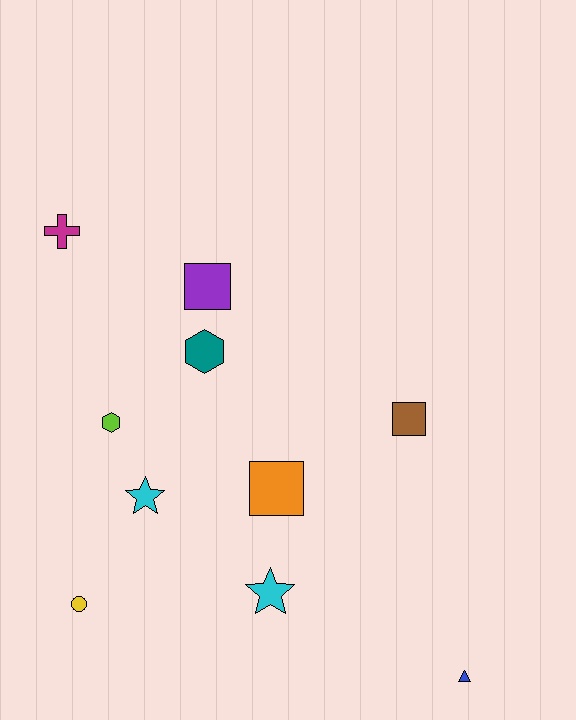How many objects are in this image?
There are 10 objects.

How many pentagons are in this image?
There are no pentagons.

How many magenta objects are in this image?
There is 1 magenta object.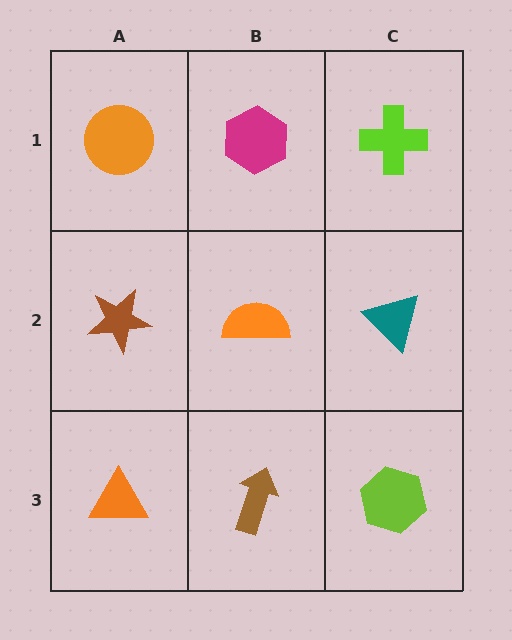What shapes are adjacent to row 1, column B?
An orange semicircle (row 2, column B), an orange circle (row 1, column A), a lime cross (row 1, column C).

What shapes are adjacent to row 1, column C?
A teal triangle (row 2, column C), a magenta hexagon (row 1, column B).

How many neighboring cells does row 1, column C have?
2.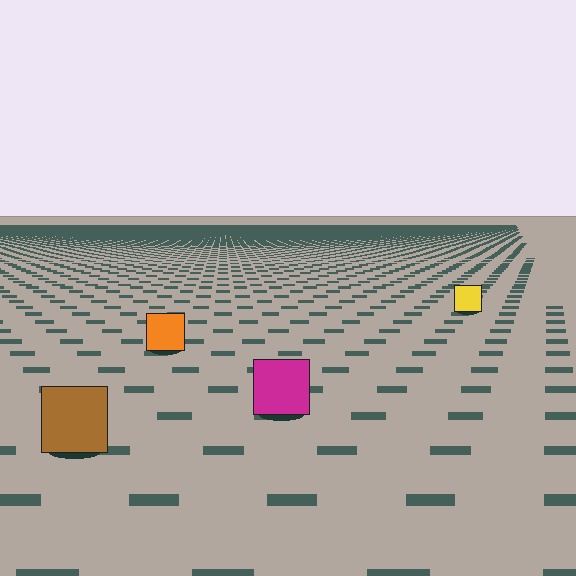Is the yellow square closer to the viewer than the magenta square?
No. The magenta square is closer — you can tell from the texture gradient: the ground texture is coarser near it.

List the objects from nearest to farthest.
From nearest to farthest: the brown square, the magenta square, the orange square, the yellow square.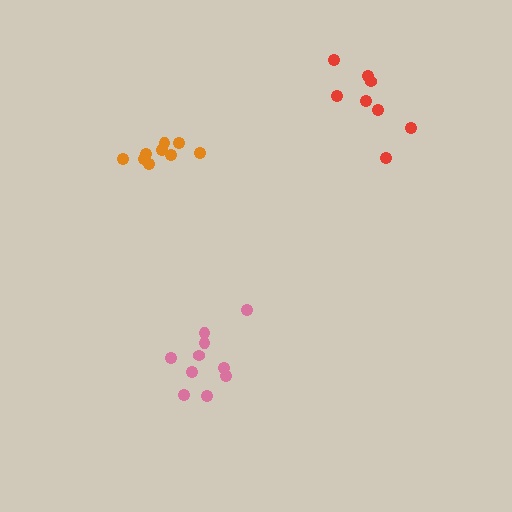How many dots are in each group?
Group 1: 9 dots, Group 2: 10 dots, Group 3: 8 dots (27 total).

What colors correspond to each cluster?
The clusters are colored: orange, pink, red.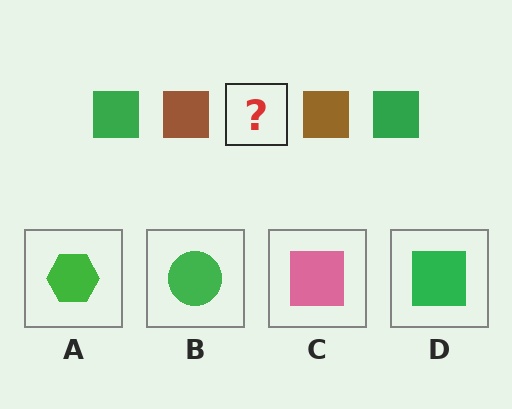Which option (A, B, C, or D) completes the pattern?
D.